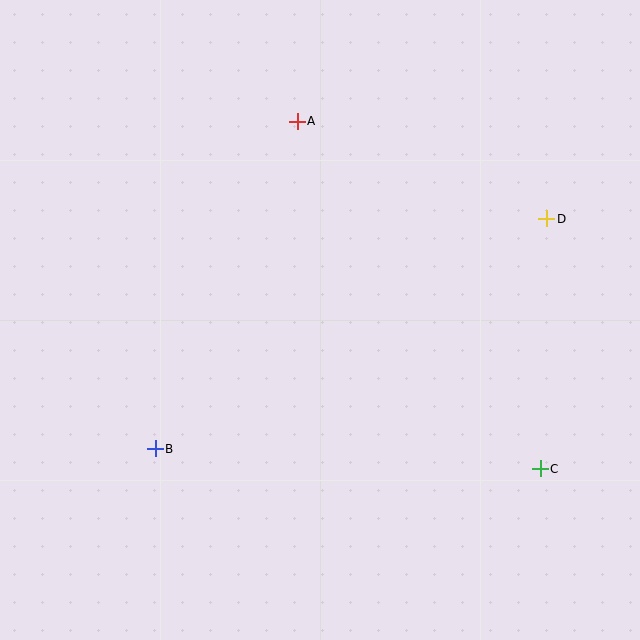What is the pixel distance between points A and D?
The distance between A and D is 267 pixels.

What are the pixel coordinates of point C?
Point C is at (540, 469).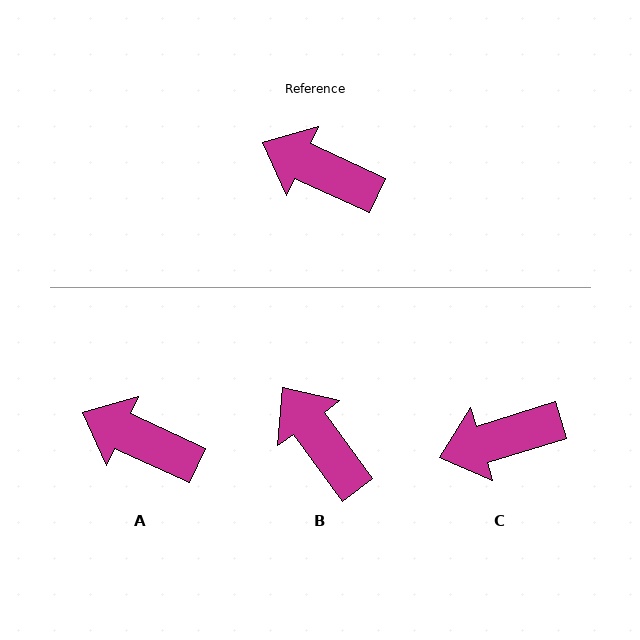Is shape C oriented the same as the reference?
No, it is off by about 42 degrees.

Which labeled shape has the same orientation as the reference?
A.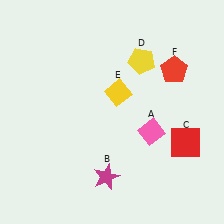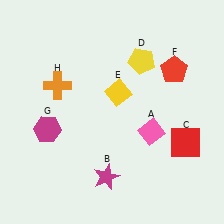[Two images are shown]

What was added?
A magenta hexagon (G), an orange cross (H) were added in Image 2.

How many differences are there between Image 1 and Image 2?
There are 2 differences between the two images.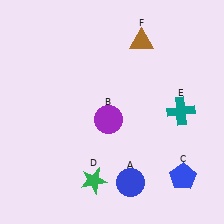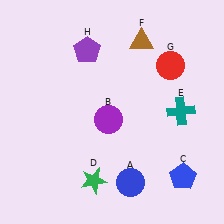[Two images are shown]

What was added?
A red circle (G), a purple pentagon (H) were added in Image 2.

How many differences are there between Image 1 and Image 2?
There are 2 differences between the two images.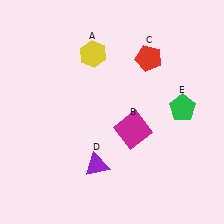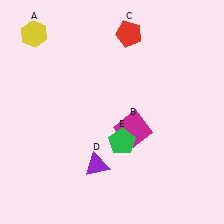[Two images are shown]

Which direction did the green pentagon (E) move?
The green pentagon (E) moved left.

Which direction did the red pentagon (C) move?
The red pentagon (C) moved up.